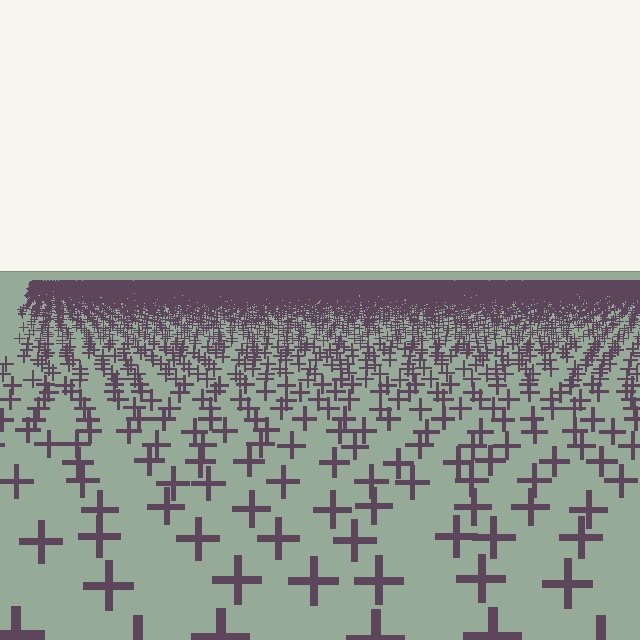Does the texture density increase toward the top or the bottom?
Density increases toward the top.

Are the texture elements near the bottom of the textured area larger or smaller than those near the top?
Larger. Near the bottom, elements are closer to the viewer and appear at a bigger on-screen size.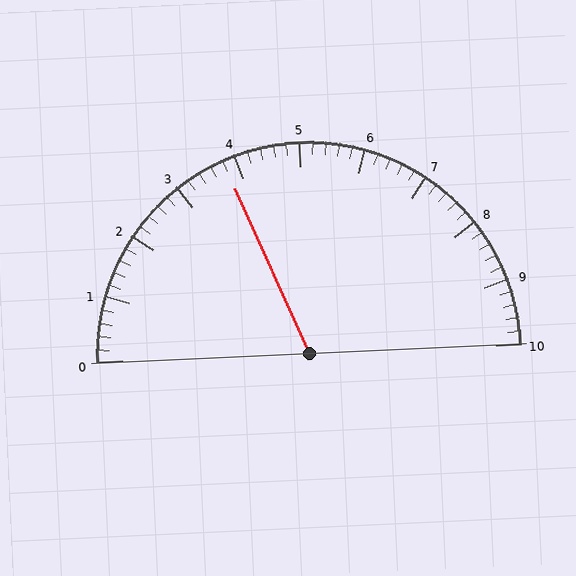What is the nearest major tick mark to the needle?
The nearest major tick mark is 4.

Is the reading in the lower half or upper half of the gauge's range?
The reading is in the lower half of the range (0 to 10).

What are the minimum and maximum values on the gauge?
The gauge ranges from 0 to 10.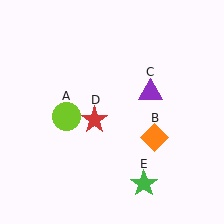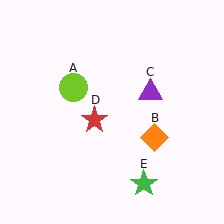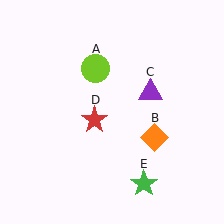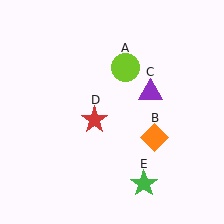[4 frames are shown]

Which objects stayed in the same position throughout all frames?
Orange diamond (object B) and purple triangle (object C) and red star (object D) and green star (object E) remained stationary.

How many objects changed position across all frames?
1 object changed position: lime circle (object A).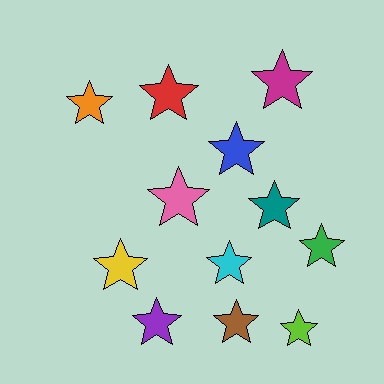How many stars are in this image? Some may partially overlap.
There are 12 stars.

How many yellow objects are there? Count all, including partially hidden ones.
There is 1 yellow object.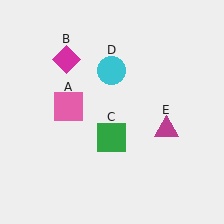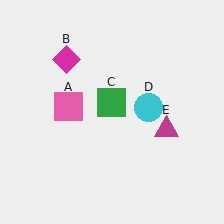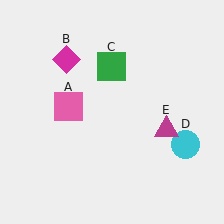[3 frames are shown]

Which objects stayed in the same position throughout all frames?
Pink square (object A) and magenta diamond (object B) and magenta triangle (object E) remained stationary.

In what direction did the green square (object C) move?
The green square (object C) moved up.